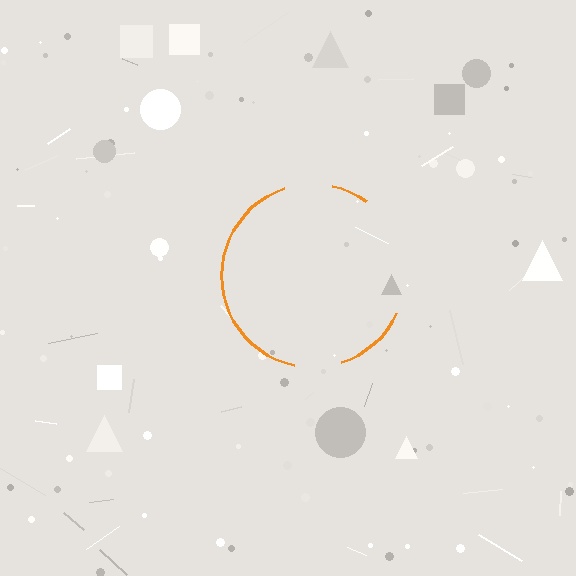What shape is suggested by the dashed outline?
The dashed outline suggests a circle.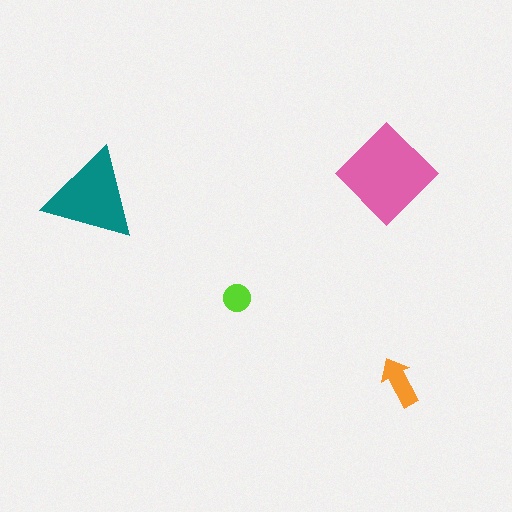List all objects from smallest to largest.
The lime circle, the orange arrow, the teal triangle, the pink diamond.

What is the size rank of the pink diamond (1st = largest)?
1st.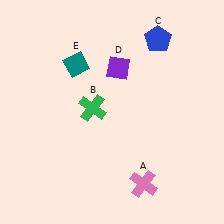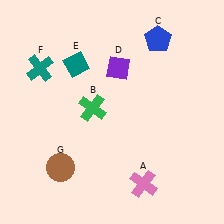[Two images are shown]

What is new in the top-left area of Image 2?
A teal cross (F) was added in the top-left area of Image 2.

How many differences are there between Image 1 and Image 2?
There are 2 differences between the two images.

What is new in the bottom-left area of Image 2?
A brown circle (G) was added in the bottom-left area of Image 2.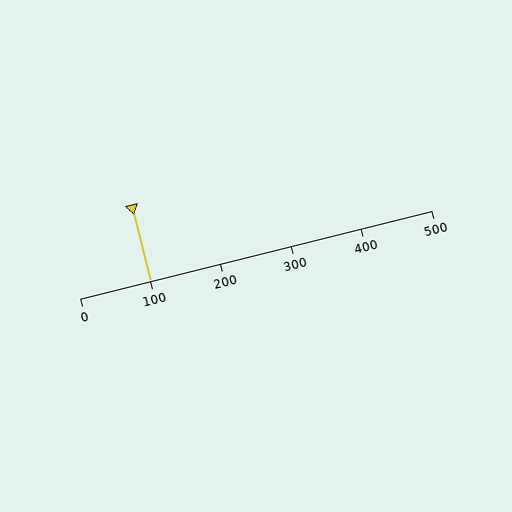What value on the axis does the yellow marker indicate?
The marker indicates approximately 100.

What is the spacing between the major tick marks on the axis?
The major ticks are spaced 100 apart.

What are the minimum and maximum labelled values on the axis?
The axis runs from 0 to 500.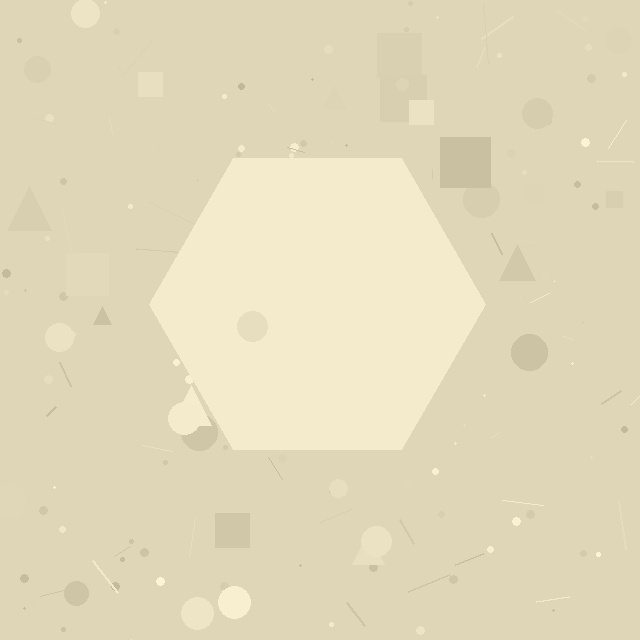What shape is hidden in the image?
A hexagon is hidden in the image.